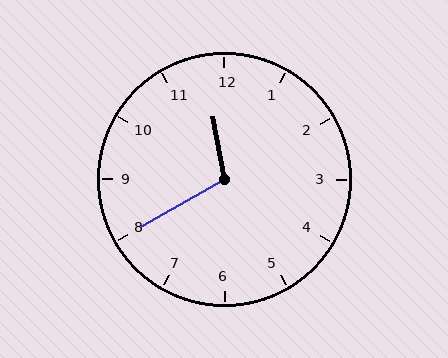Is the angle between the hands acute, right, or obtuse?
It is obtuse.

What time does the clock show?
11:40.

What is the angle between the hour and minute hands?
Approximately 110 degrees.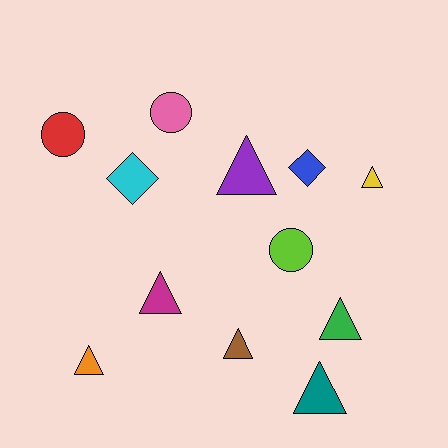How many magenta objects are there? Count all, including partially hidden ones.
There is 1 magenta object.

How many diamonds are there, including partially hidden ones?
There are 2 diamonds.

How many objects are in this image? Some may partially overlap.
There are 12 objects.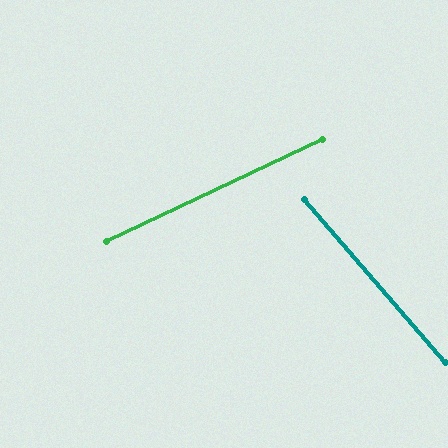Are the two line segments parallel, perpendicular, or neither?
Neither parallel nor perpendicular — they differ by about 75°.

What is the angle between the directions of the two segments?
Approximately 75 degrees.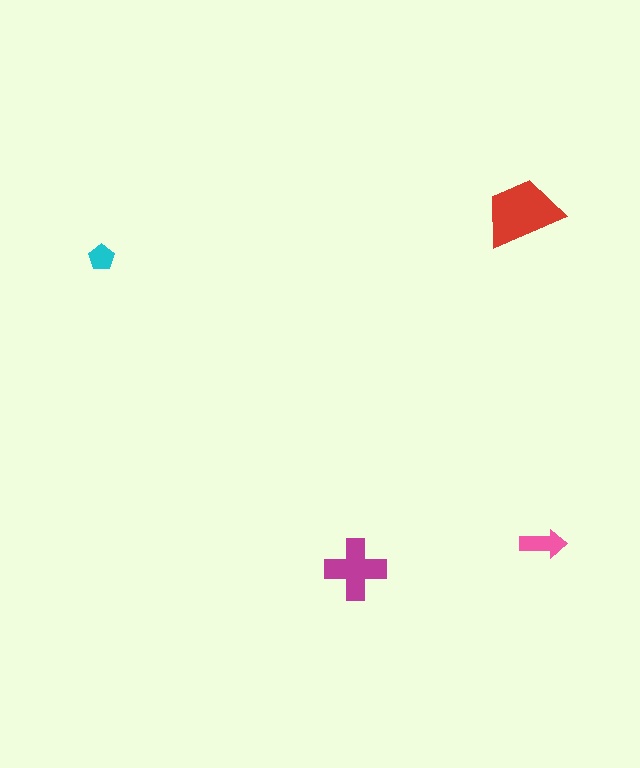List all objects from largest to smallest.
The red trapezoid, the magenta cross, the pink arrow, the cyan pentagon.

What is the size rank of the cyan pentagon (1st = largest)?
4th.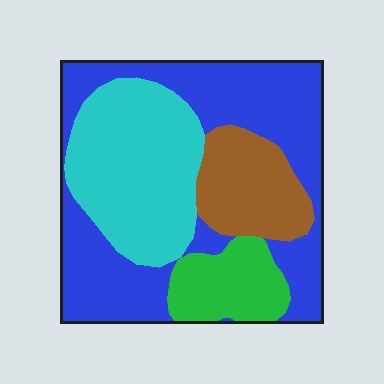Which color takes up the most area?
Blue, at roughly 45%.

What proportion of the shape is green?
Green covers 12% of the shape.